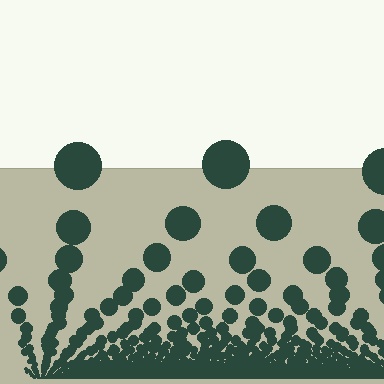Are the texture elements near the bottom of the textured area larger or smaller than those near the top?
Smaller. The gradient is inverted — elements near the bottom are smaller and denser.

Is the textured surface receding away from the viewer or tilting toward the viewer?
The surface appears to tilt toward the viewer. Texture elements get larger and sparser toward the top.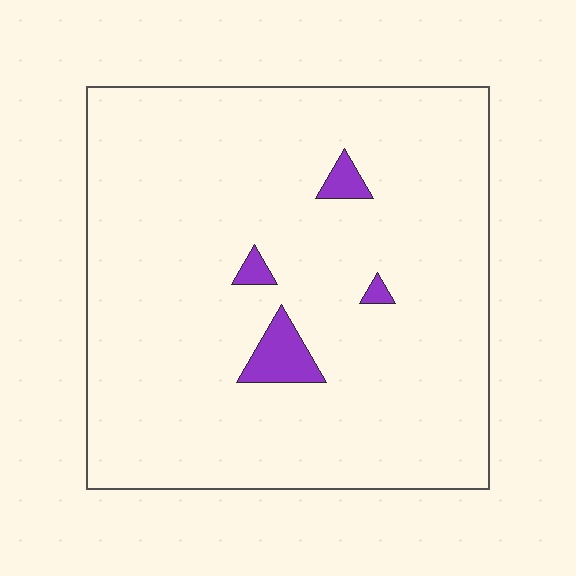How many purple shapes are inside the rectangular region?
4.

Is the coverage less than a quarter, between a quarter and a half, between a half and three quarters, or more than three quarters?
Less than a quarter.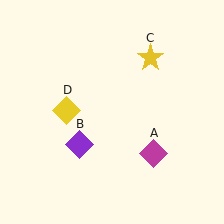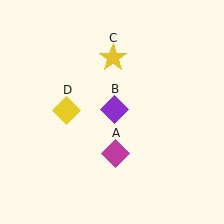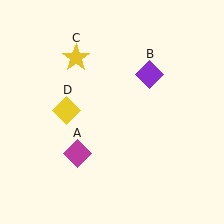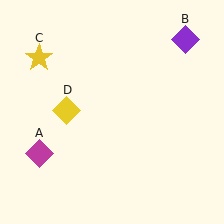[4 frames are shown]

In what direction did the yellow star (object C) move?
The yellow star (object C) moved left.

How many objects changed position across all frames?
3 objects changed position: magenta diamond (object A), purple diamond (object B), yellow star (object C).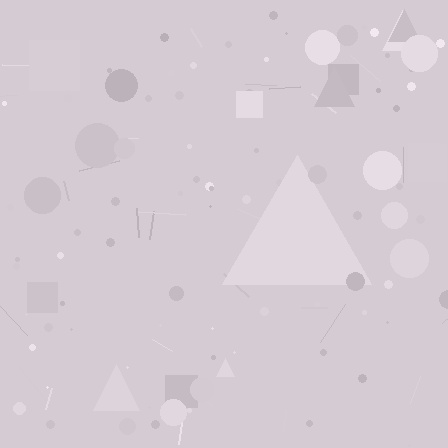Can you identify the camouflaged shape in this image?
The camouflaged shape is a triangle.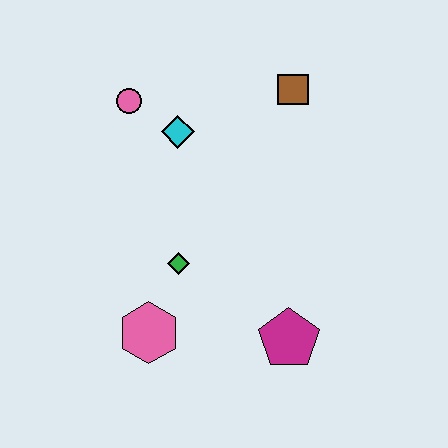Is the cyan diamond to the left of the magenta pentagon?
Yes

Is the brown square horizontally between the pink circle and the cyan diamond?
No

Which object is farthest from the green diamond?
The brown square is farthest from the green diamond.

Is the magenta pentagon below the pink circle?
Yes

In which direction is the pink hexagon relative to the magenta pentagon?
The pink hexagon is to the left of the magenta pentagon.